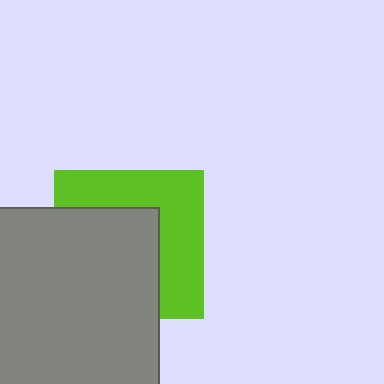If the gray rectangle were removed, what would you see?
You would see the complete lime square.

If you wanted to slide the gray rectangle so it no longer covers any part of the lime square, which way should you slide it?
Slide it toward the lower-left — that is the most direct way to separate the two shapes.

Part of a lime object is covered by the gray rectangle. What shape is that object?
It is a square.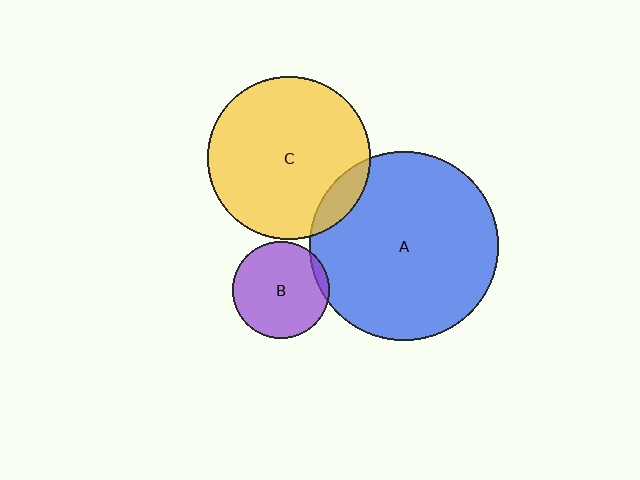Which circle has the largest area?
Circle A (blue).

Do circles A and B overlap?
Yes.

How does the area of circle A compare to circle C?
Approximately 1.4 times.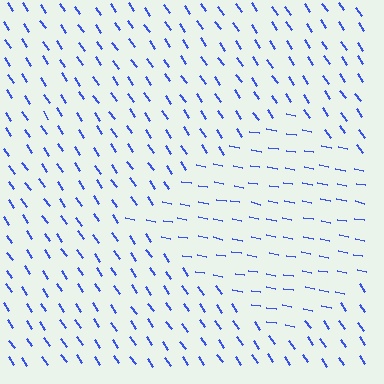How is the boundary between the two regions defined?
The boundary is defined purely by a change in line orientation (approximately 45 degrees difference). All lines are the same color and thickness.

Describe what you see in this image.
The image is filled with small blue line segments. A diamond region in the image has lines oriented differently from the surrounding lines, creating a visible texture boundary.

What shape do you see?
I see a diamond.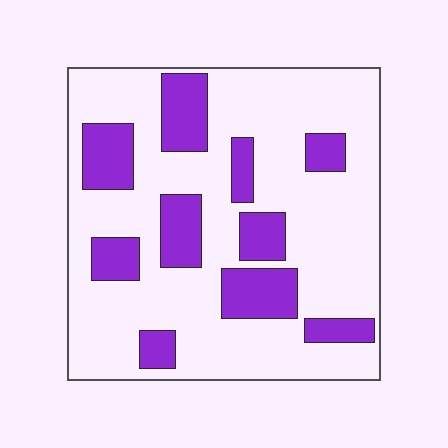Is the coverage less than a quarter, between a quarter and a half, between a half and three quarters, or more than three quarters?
Between a quarter and a half.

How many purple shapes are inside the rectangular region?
10.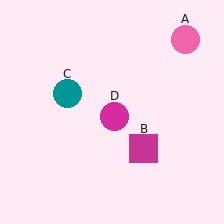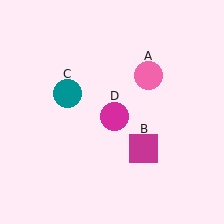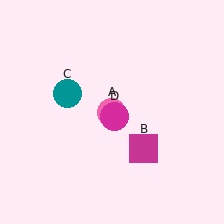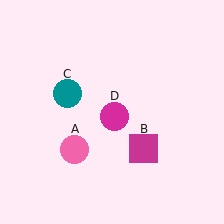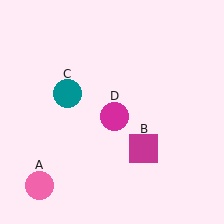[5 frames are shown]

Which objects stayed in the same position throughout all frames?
Magenta square (object B) and teal circle (object C) and magenta circle (object D) remained stationary.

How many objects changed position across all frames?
1 object changed position: pink circle (object A).